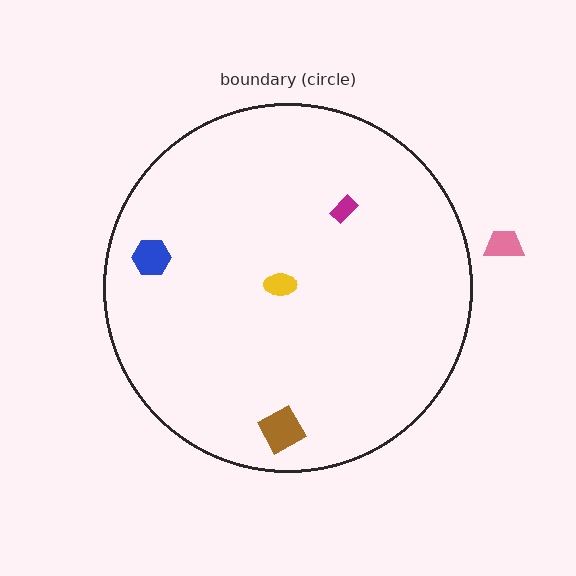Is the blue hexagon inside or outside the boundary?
Inside.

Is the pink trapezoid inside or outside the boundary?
Outside.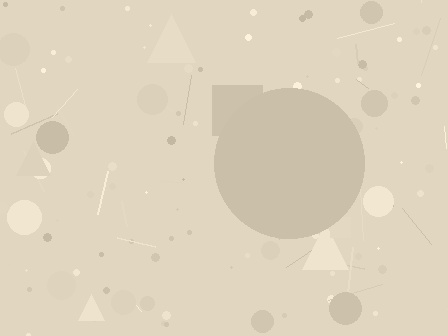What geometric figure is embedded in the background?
A circle is embedded in the background.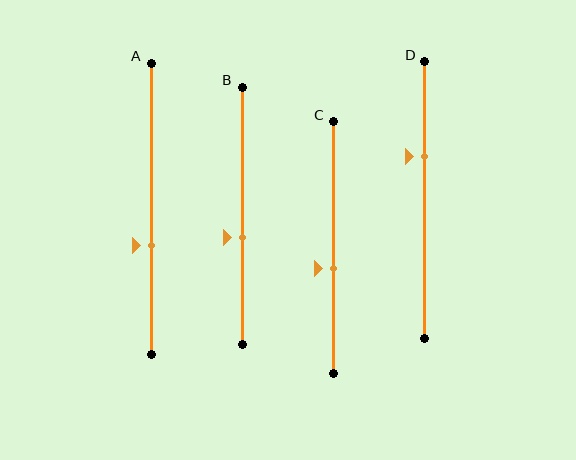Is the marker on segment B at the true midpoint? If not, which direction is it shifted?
No, the marker on segment B is shifted downward by about 8% of the segment length.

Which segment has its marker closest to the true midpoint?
Segment C has its marker closest to the true midpoint.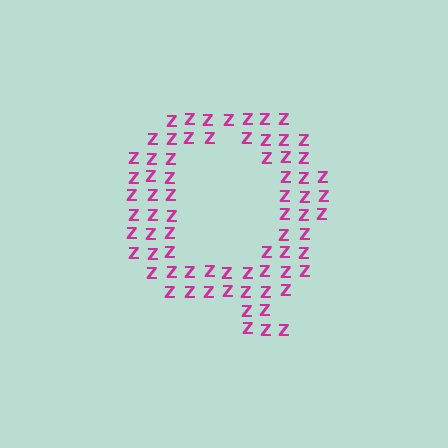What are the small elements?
The small elements are letter Z's.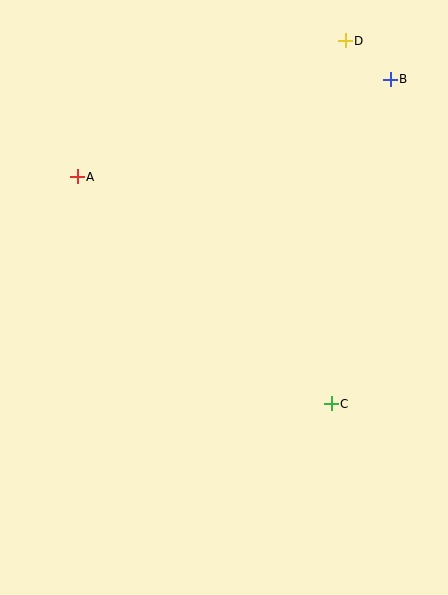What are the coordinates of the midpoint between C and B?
The midpoint between C and B is at (361, 242).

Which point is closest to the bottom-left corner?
Point C is closest to the bottom-left corner.